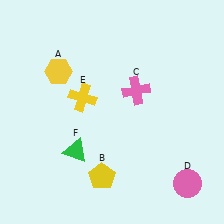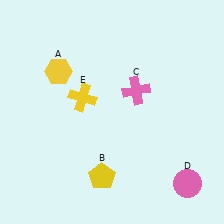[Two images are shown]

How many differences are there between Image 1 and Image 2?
There is 1 difference between the two images.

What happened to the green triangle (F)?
The green triangle (F) was removed in Image 2. It was in the bottom-left area of Image 1.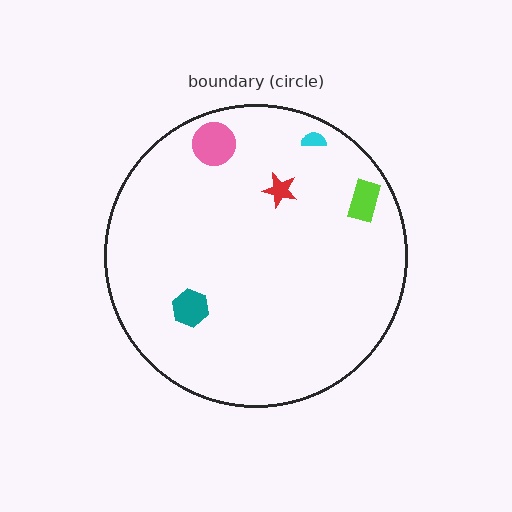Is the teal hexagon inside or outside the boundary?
Inside.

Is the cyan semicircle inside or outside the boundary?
Inside.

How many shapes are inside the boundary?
5 inside, 0 outside.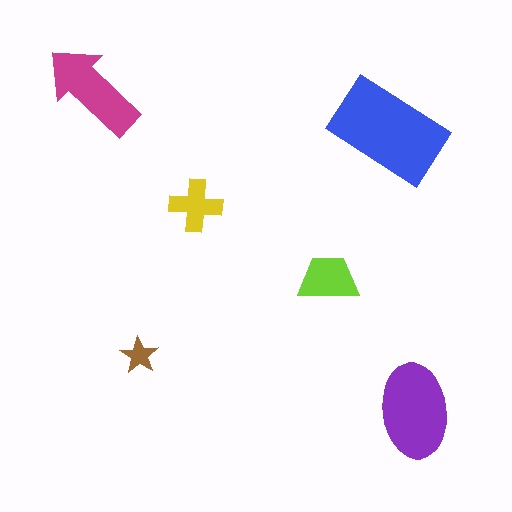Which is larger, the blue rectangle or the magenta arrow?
The blue rectangle.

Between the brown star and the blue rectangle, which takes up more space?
The blue rectangle.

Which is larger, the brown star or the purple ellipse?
The purple ellipse.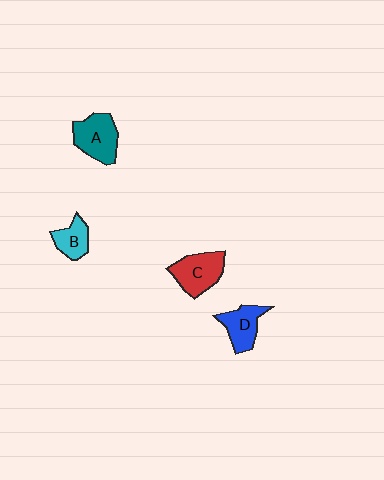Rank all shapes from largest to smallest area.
From largest to smallest: A (teal), C (red), D (blue), B (cyan).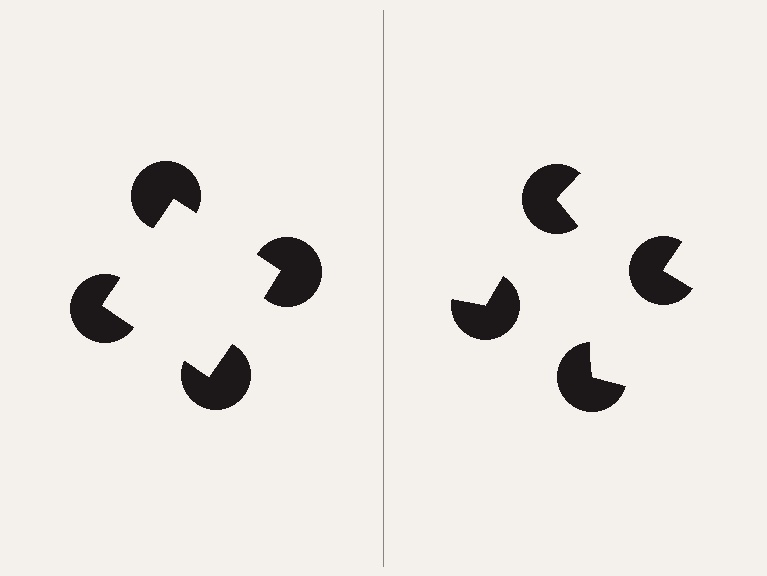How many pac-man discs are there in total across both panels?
8 — 4 on each side.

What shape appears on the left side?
An illusory square.